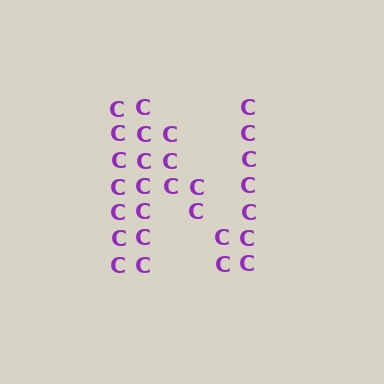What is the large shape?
The large shape is the letter N.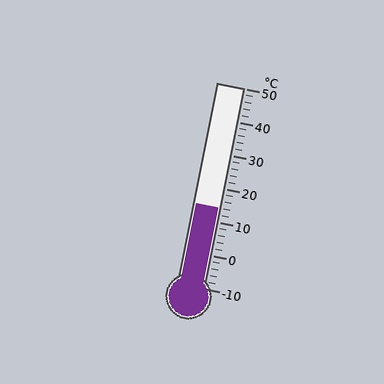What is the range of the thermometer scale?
The thermometer scale ranges from -10°C to 50°C.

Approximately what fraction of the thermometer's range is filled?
The thermometer is filled to approximately 40% of its range.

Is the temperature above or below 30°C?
The temperature is below 30°C.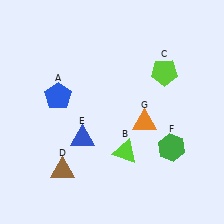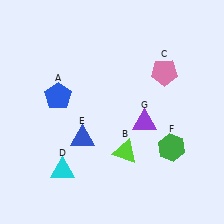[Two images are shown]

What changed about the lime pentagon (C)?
In Image 1, C is lime. In Image 2, it changed to pink.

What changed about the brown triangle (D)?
In Image 1, D is brown. In Image 2, it changed to cyan.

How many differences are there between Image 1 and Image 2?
There are 3 differences between the two images.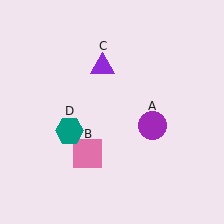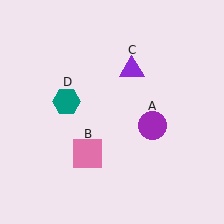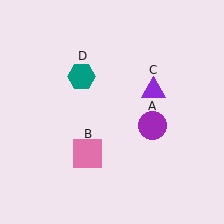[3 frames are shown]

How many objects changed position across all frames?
2 objects changed position: purple triangle (object C), teal hexagon (object D).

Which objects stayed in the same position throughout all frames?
Purple circle (object A) and pink square (object B) remained stationary.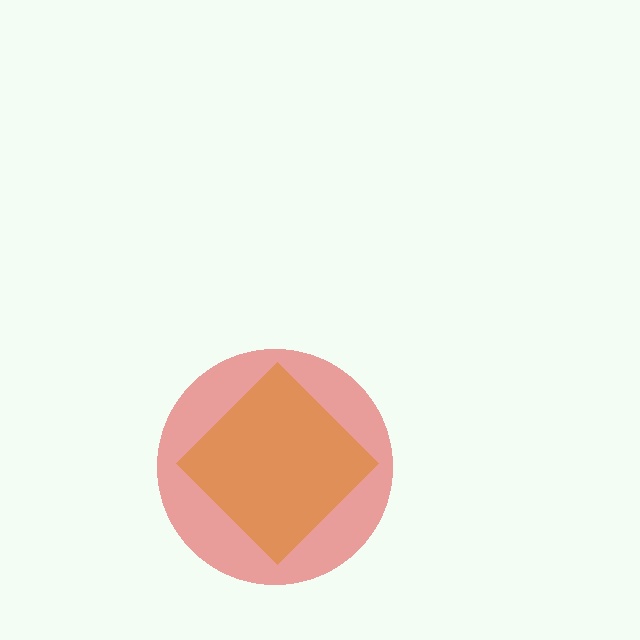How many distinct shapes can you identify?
There are 2 distinct shapes: a yellow diamond, a red circle.